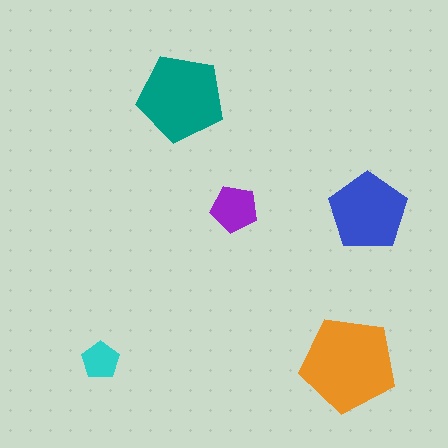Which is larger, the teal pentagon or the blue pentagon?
The teal one.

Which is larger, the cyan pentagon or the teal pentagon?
The teal one.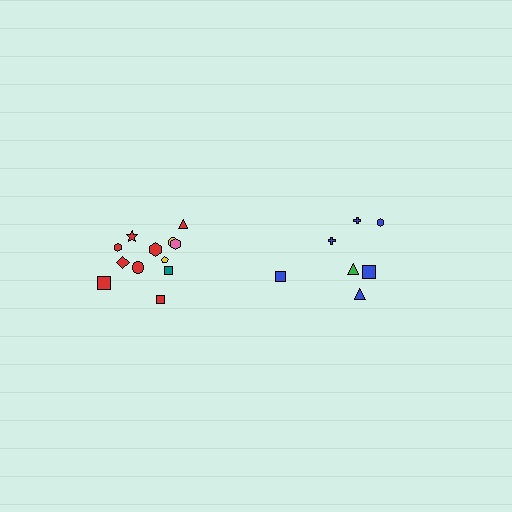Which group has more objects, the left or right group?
The left group.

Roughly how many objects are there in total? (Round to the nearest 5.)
Roughly 20 objects in total.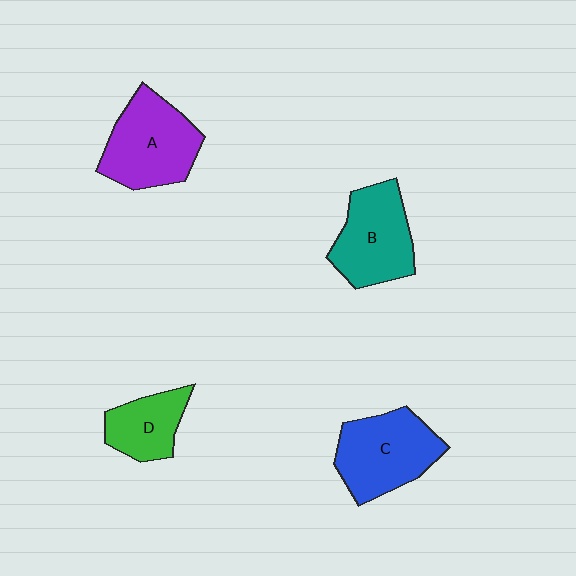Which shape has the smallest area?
Shape D (green).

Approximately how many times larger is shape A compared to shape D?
Approximately 1.6 times.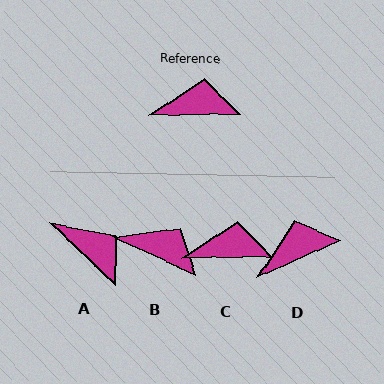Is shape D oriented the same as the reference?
No, it is off by about 23 degrees.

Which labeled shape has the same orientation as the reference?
C.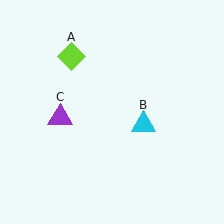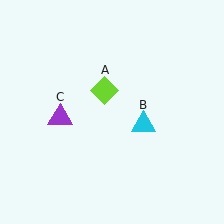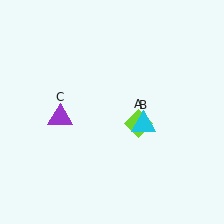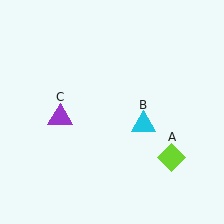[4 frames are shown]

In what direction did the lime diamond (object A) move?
The lime diamond (object A) moved down and to the right.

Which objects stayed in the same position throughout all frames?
Cyan triangle (object B) and purple triangle (object C) remained stationary.